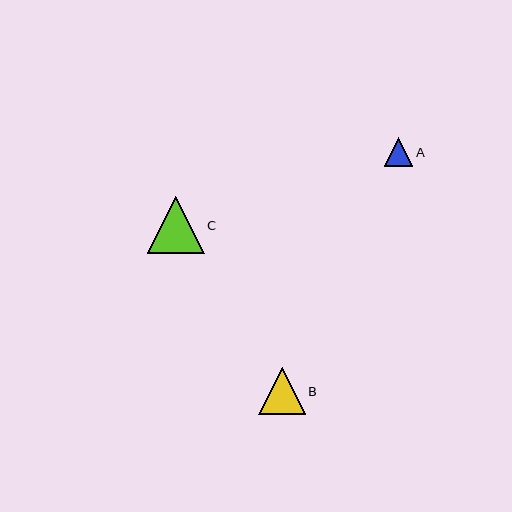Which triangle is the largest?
Triangle C is the largest with a size of approximately 56 pixels.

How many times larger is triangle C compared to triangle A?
Triangle C is approximately 1.9 times the size of triangle A.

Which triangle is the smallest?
Triangle A is the smallest with a size of approximately 29 pixels.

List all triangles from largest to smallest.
From largest to smallest: C, B, A.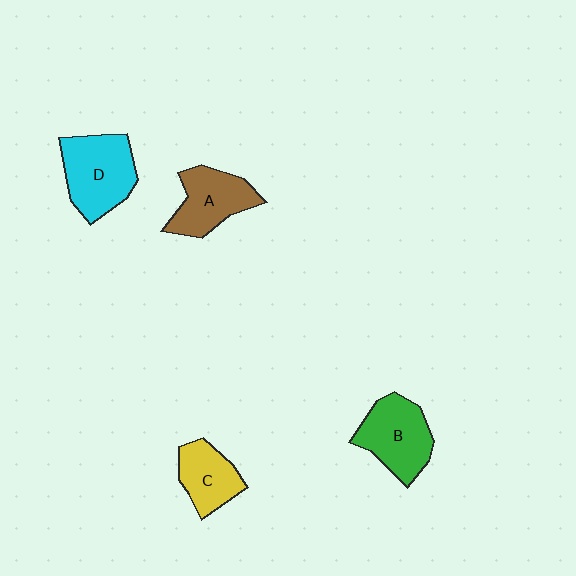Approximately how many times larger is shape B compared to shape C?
Approximately 1.4 times.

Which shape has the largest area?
Shape D (cyan).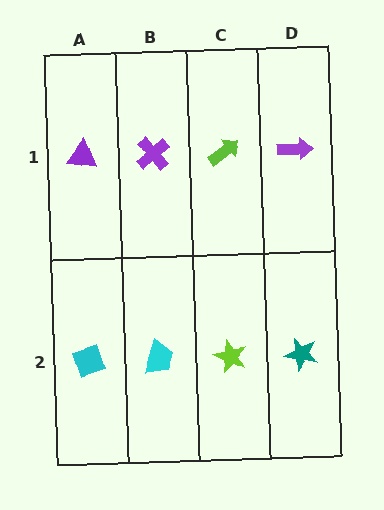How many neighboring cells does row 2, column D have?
2.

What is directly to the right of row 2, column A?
A cyan trapezoid.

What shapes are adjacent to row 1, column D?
A teal star (row 2, column D), a lime arrow (row 1, column C).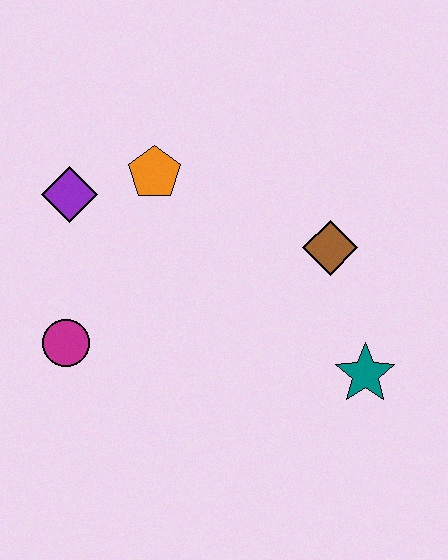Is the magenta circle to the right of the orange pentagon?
No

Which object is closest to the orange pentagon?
The purple diamond is closest to the orange pentagon.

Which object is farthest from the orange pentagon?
The teal star is farthest from the orange pentagon.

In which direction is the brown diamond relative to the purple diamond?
The brown diamond is to the right of the purple diamond.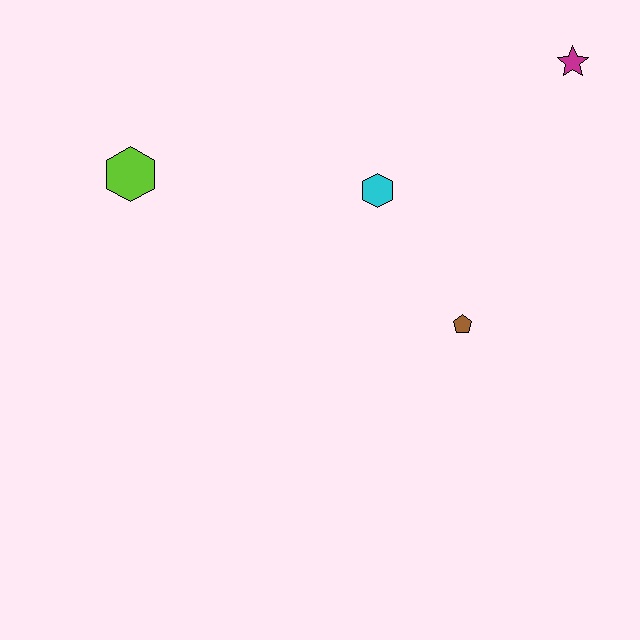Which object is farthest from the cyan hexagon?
The lime hexagon is farthest from the cyan hexagon.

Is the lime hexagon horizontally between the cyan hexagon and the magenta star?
No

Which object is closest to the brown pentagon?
The cyan hexagon is closest to the brown pentagon.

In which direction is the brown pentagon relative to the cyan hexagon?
The brown pentagon is below the cyan hexagon.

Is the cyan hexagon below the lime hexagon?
Yes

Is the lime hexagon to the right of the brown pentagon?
No